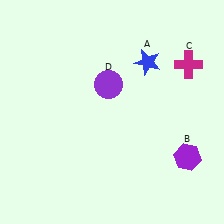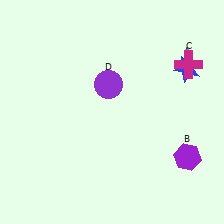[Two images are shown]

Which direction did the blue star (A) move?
The blue star (A) moved right.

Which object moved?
The blue star (A) moved right.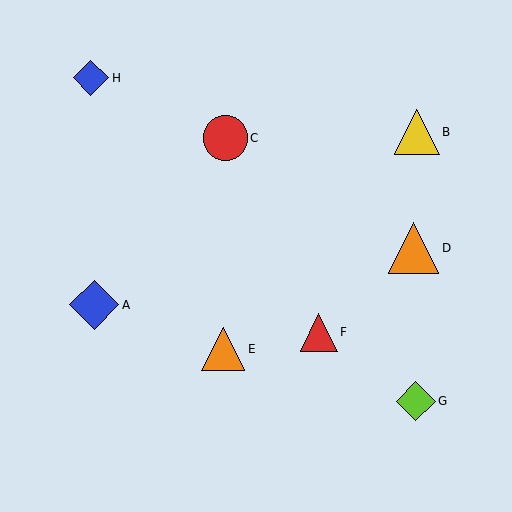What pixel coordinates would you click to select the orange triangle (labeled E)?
Click at (223, 349) to select the orange triangle E.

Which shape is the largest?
The orange triangle (labeled D) is the largest.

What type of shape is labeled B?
Shape B is a yellow triangle.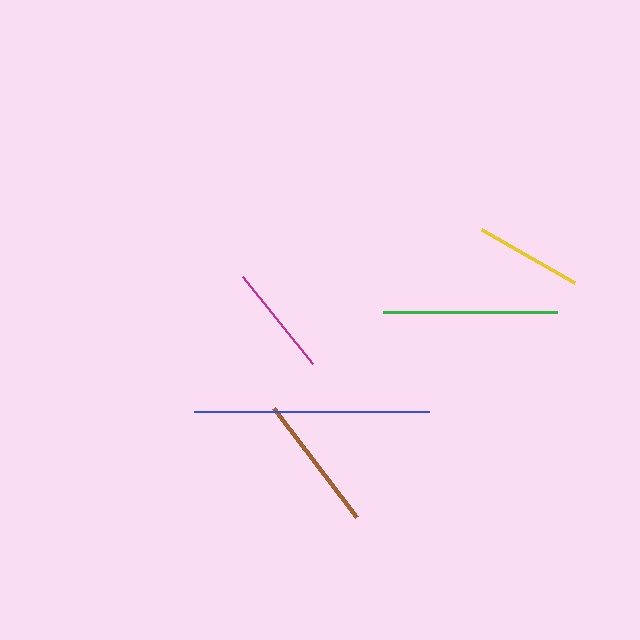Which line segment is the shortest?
The yellow line is the shortest at approximately 107 pixels.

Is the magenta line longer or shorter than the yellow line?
The magenta line is longer than the yellow line.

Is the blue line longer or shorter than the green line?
The blue line is longer than the green line.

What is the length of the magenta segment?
The magenta segment is approximately 112 pixels long.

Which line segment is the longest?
The blue line is the longest at approximately 235 pixels.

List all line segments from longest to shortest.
From longest to shortest: blue, green, brown, magenta, yellow.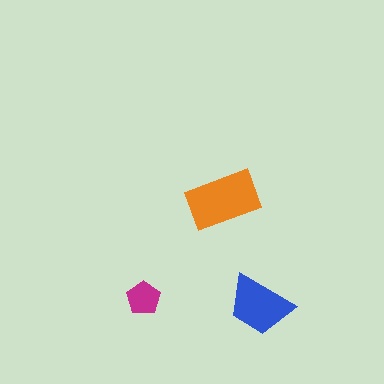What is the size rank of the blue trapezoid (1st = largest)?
2nd.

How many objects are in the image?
There are 3 objects in the image.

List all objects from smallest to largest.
The magenta pentagon, the blue trapezoid, the orange rectangle.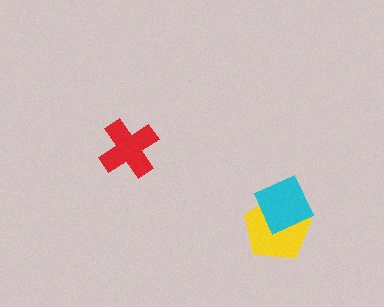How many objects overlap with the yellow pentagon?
1 object overlaps with the yellow pentagon.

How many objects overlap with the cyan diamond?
1 object overlaps with the cyan diamond.